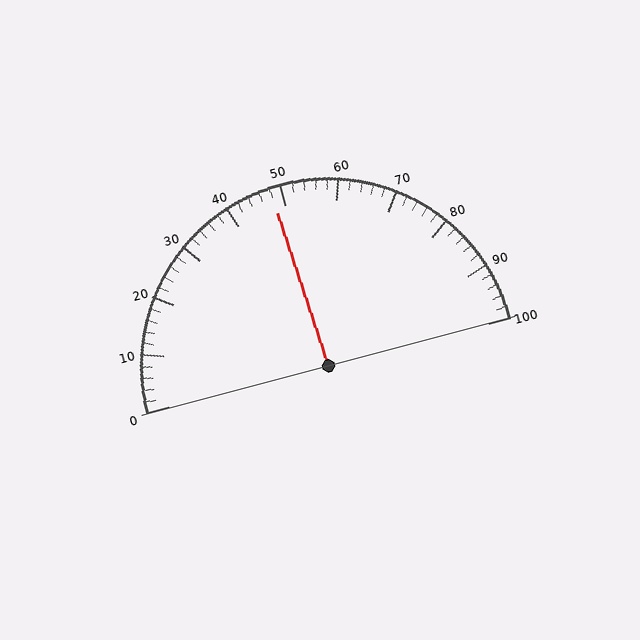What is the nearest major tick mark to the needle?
The nearest major tick mark is 50.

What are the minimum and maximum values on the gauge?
The gauge ranges from 0 to 100.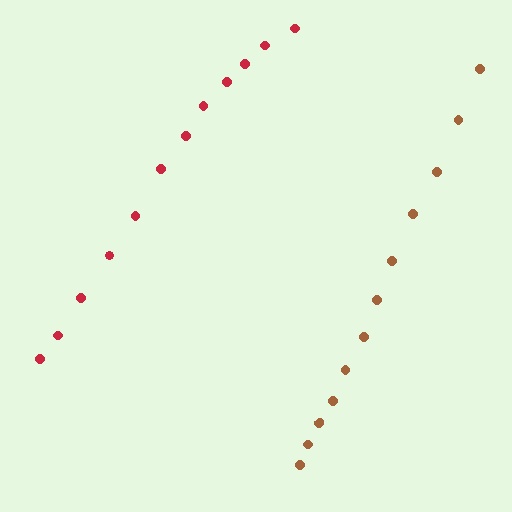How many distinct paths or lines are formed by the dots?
There are 2 distinct paths.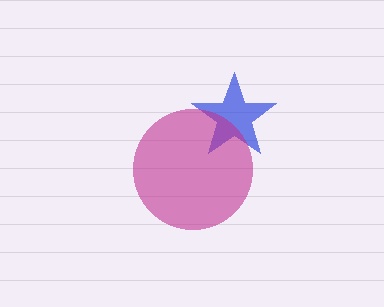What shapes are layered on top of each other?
The layered shapes are: a blue star, a magenta circle.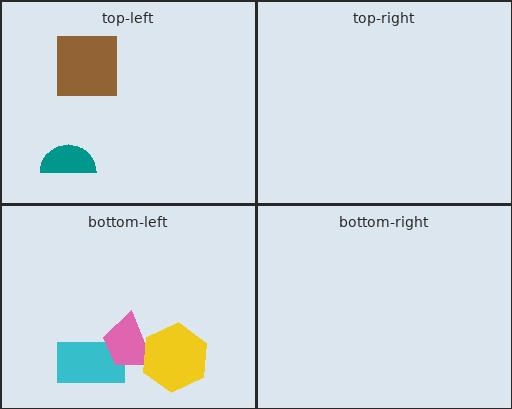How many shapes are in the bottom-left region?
3.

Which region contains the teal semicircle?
The top-left region.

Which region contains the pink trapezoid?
The bottom-left region.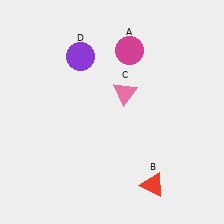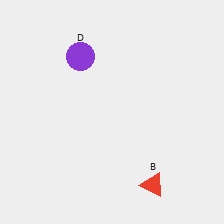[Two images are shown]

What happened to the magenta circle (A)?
The magenta circle (A) was removed in Image 2. It was in the top-right area of Image 1.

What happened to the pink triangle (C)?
The pink triangle (C) was removed in Image 2. It was in the top-right area of Image 1.